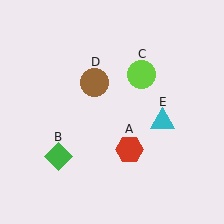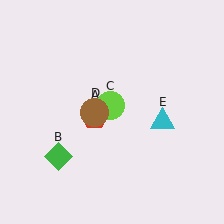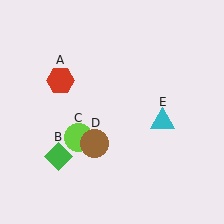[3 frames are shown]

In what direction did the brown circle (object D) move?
The brown circle (object D) moved down.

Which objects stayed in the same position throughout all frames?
Green diamond (object B) and cyan triangle (object E) remained stationary.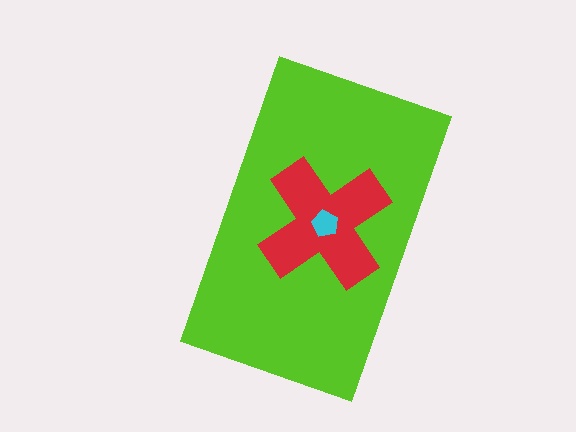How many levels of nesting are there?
3.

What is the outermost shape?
The lime rectangle.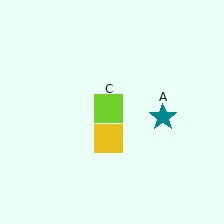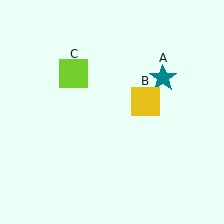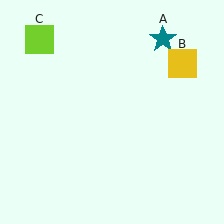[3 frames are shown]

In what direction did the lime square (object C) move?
The lime square (object C) moved up and to the left.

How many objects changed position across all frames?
3 objects changed position: teal star (object A), yellow square (object B), lime square (object C).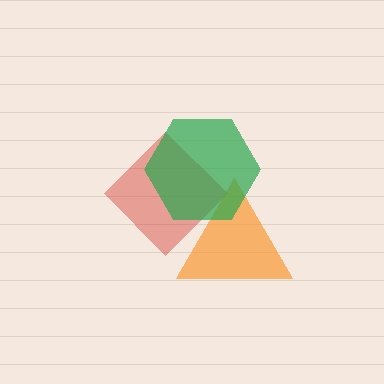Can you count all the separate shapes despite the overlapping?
Yes, there are 3 separate shapes.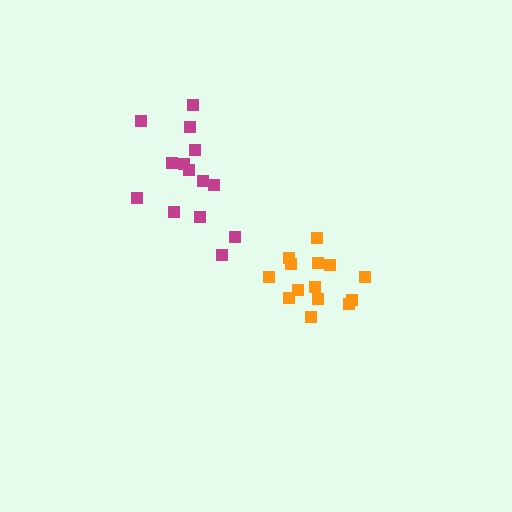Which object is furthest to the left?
The magenta cluster is leftmost.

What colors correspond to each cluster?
The clusters are colored: orange, magenta.